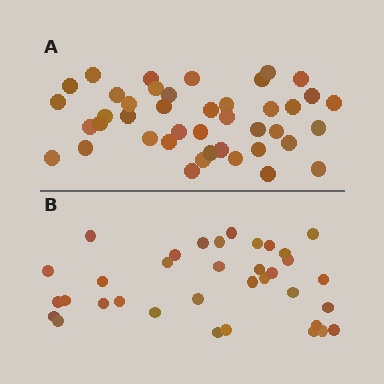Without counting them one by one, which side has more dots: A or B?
Region A (the top region) has more dots.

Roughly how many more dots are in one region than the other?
Region A has roughly 8 or so more dots than region B.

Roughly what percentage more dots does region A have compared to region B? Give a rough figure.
About 20% more.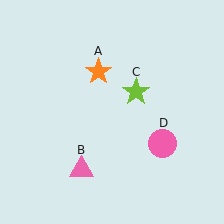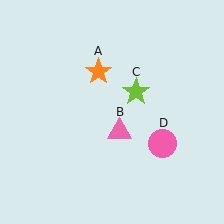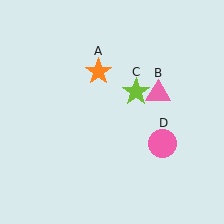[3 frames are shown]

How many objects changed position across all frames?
1 object changed position: pink triangle (object B).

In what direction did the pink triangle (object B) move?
The pink triangle (object B) moved up and to the right.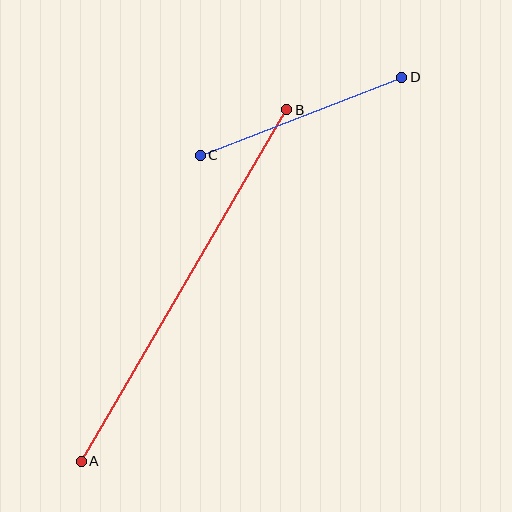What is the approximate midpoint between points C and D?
The midpoint is at approximately (301, 116) pixels.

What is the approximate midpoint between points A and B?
The midpoint is at approximately (184, 285) pixels.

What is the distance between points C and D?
The distance is approximately 216 pixels.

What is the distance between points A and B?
The distance is approximately 407 pixels.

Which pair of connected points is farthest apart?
Points A and B are farthest apart.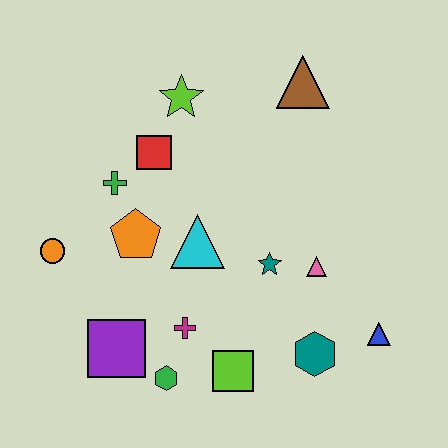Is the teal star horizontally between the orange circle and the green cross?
No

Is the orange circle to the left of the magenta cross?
Yes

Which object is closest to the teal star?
The pink triangle is closest to the teal star.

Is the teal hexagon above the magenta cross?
No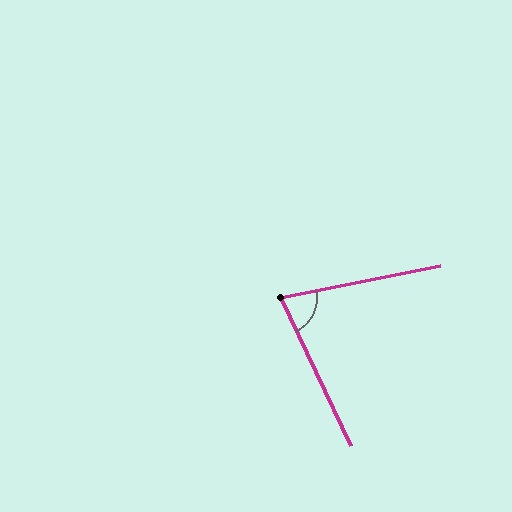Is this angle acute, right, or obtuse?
It is acute.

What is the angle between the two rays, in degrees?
Approximately 76 degrees.